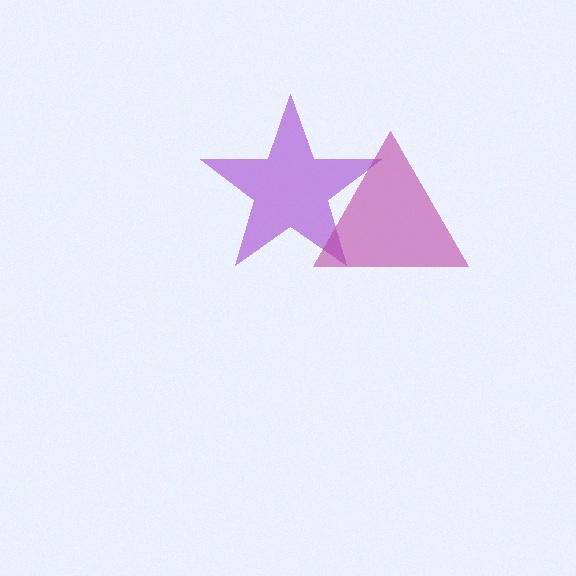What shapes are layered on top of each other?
The layered shapes are: a purple star, a magenta triangle.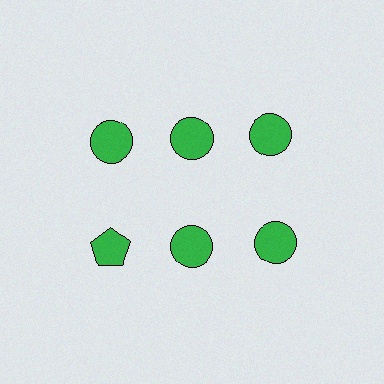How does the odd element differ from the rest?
It has a different shape: pentagon instead of circle.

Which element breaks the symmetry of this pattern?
The green pentagon in the second row, leftmost column breaks the symmetry. All other shapes are green circles.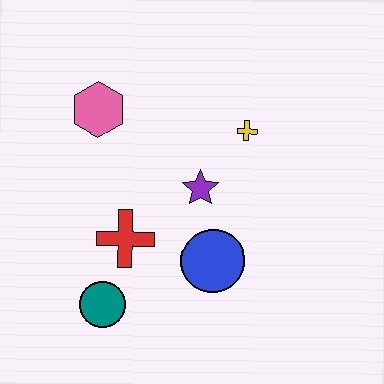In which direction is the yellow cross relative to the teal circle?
The yellow cross is above the teal circle.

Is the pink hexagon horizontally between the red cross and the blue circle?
No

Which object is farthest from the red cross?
The yellow cross is farthest from the red cross.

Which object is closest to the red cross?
The teal circle is closest to the red cross.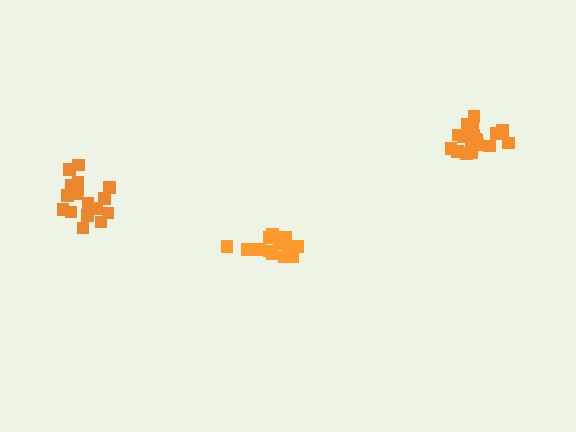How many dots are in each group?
Group 1: 17 dots, Group 2: 20 dots, Group 3: 19 dots (56 total).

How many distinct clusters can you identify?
There are 3 distinct clusters.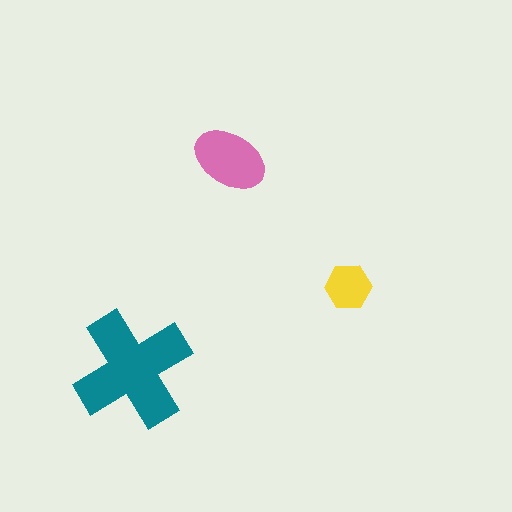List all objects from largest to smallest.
The teal cross, the pink ellipse, the yellow hexagon.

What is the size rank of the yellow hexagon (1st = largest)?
3rd.